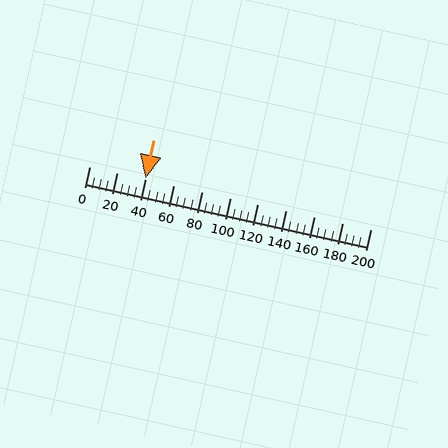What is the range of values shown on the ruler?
The ruler shows values from 0 to 200.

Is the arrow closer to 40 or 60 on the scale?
The arrow is closer to 40.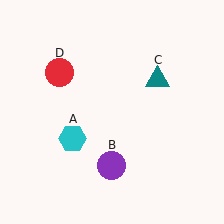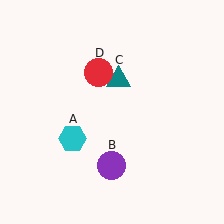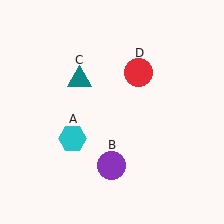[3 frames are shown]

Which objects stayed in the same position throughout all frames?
Cyan hexagon (object A) and purple circle (object B) remained stationary.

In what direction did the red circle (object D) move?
The red circle (object D) moved right.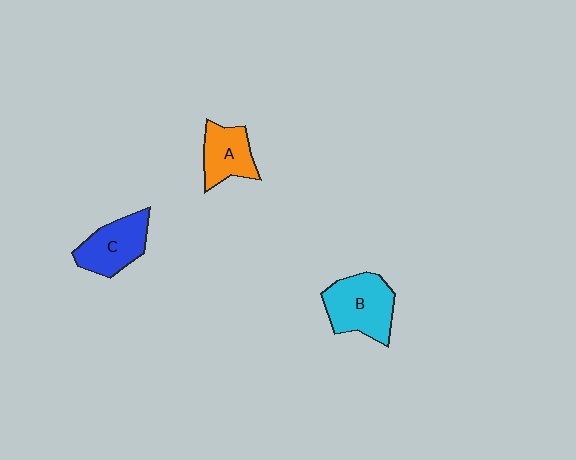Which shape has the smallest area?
Shape A (orange).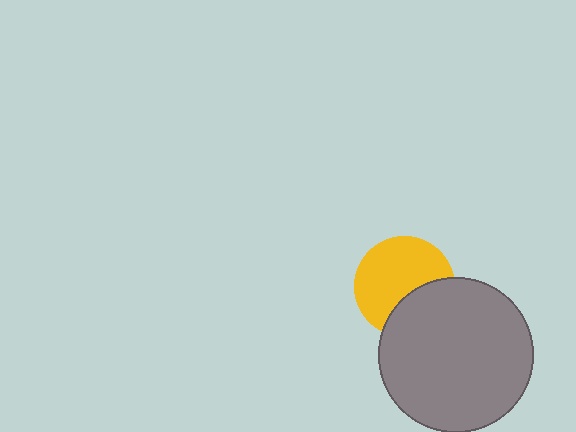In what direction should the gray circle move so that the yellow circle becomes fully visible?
The gray circle should move down. That is the shortest direction to clear the overlap and leave the yellow circle fully visible.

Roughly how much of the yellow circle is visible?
Most of it is visible (roughly 66%).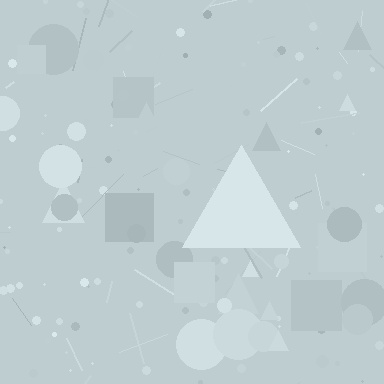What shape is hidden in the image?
A triangle is hidden in the image.